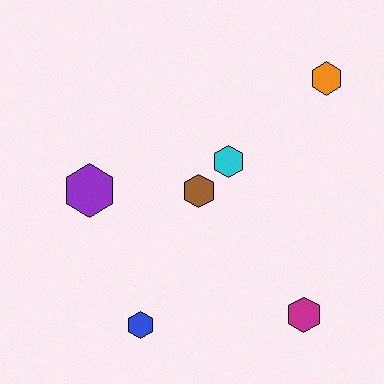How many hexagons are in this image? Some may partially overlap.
There are 6 hexagons.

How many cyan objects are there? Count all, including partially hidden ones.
There is 1 cyan object.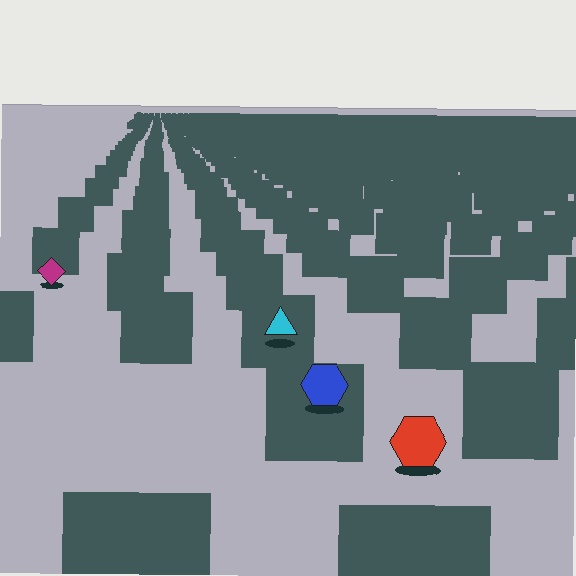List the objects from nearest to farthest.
From nearest to farthest: the red hexagon, the blue hexagon, the cyan triangle, the magenta diamond.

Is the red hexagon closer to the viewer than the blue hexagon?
Yes. The red hexagon is closer — you can tell from the texture gradient: the ground texture is coarser near it.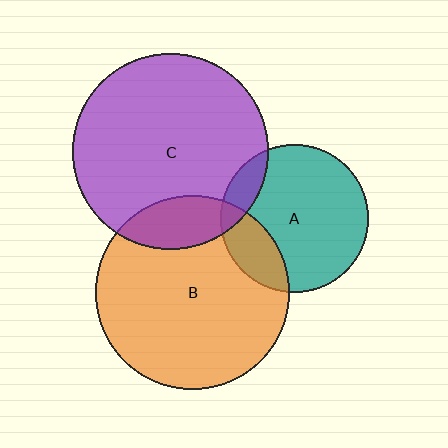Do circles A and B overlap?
Yes.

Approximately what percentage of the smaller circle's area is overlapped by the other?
Approximately 20%.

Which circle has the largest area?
Circle C (purple).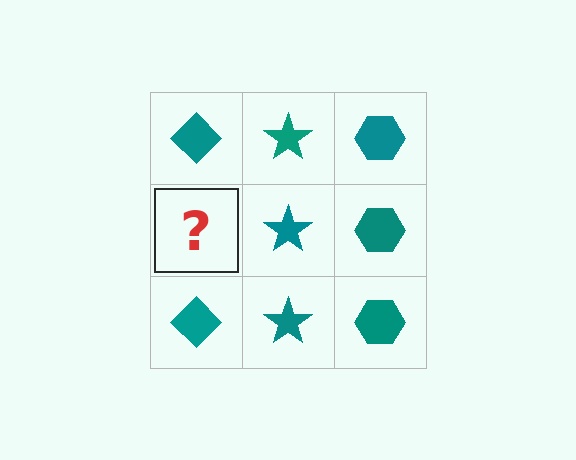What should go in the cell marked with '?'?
The missing cell should contain a teal diamond.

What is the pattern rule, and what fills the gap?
The rule is that each column has a consistent shape. The gap should be filled with a teal diamond.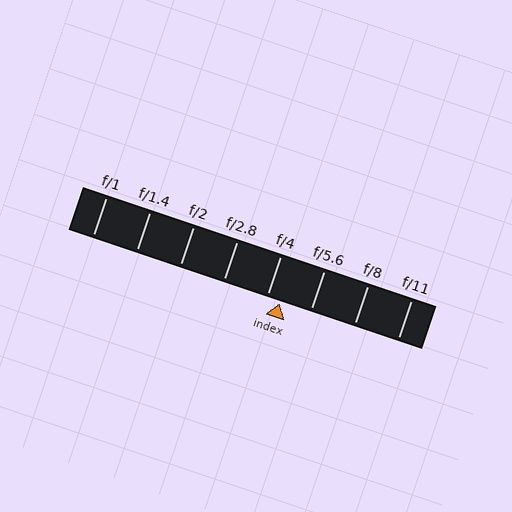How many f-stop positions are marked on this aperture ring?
There are 8 f-stop positions marked.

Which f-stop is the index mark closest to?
The index mark is closest to f/4.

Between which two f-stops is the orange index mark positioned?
The index mark is between f/4 and f/5.6.